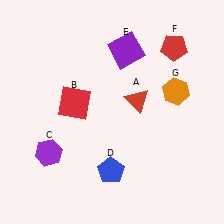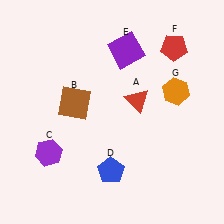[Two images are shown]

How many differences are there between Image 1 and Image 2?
There is 1 difference between the two images.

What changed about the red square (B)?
In Image 1, B is red. In Image 2, it changed to brown.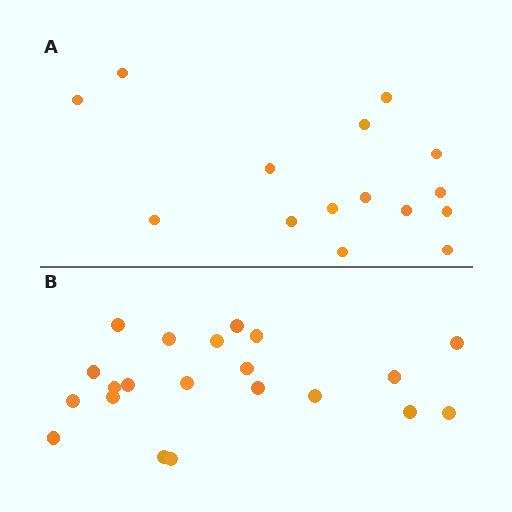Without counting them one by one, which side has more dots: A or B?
Region B (the bottom region) has more dots.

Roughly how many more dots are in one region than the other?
Region B has about 6 more dots than region A.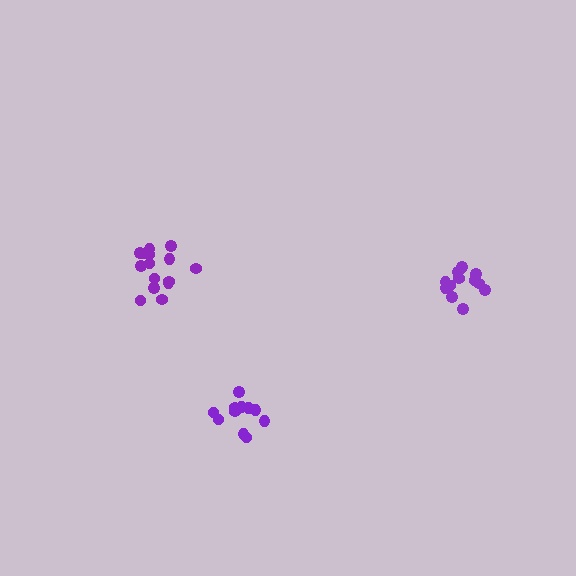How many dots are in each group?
Group 1: 15 dots, Group 2: 14 dots, Group 3: 11 dots (40 total).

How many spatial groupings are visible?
There are 3 spatial groupings.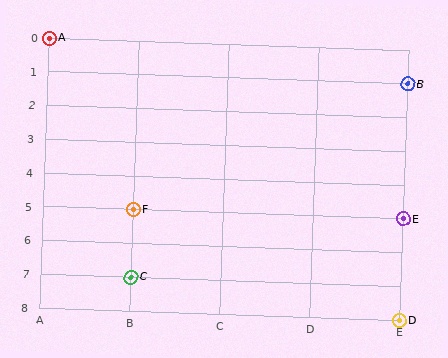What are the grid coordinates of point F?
Point F is at grid coordinates (B, 5).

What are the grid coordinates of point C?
Point C is at grid coordinates (B, 7).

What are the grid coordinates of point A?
Point A is at grid coordinates (A, 0).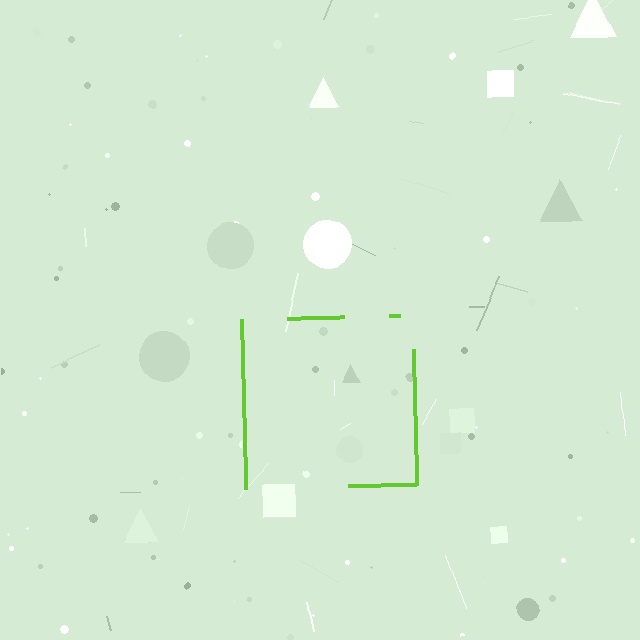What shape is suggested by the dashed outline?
The dashed outline suggests a square.